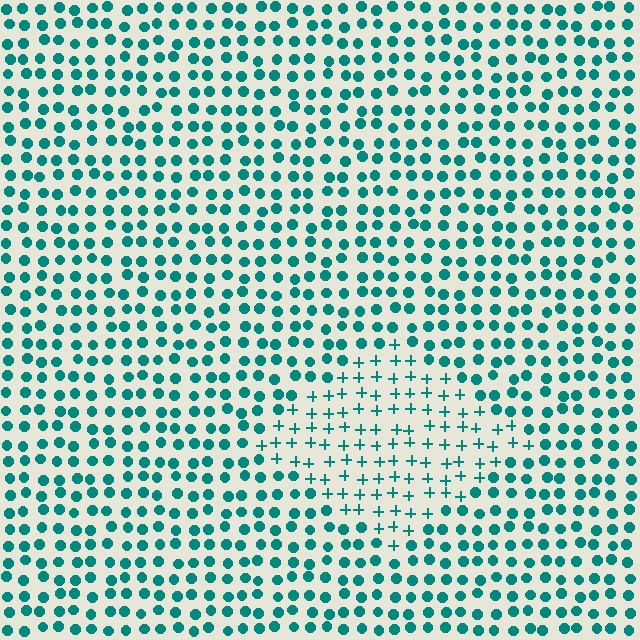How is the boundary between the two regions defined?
The boundary is defined by a change in element shape: plus signs inside vs. circles outside. All elements share the same color and spacing.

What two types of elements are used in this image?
The image uses plus signs inside the diamond region and circles outside it.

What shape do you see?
I see a diamond.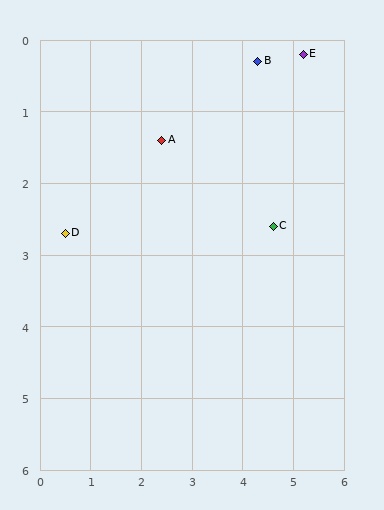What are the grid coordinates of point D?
Point D is at approximately (0.5, 2.7).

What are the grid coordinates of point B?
Point B is at approximately (4.3, 0.3).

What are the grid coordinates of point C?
Point C is at approximately (4.6, 2.6).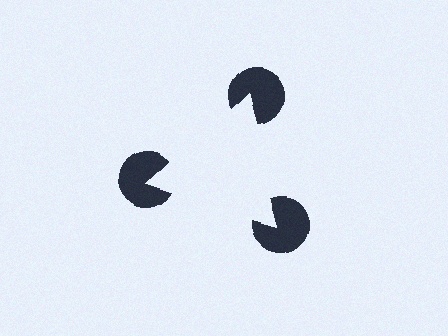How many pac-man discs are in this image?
There are 3 — one at each vertex of the illusory triangle.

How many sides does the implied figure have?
3 sides.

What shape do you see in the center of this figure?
An illusory triangle — its edges are inferred from the aligned wedge cuts in the pac-man discs, not physically drawn.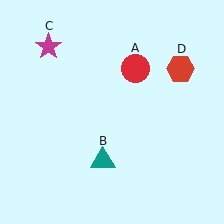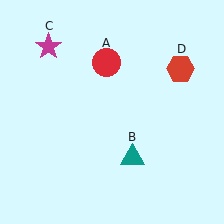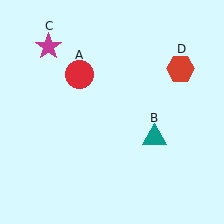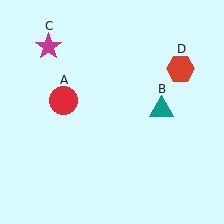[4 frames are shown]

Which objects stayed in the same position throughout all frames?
Magenta star (object C) and red hexagon (object D) remained stationary.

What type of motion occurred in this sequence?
The red circle (object A), teal triangle (object B) rotated counterclockwise around the center of the scene.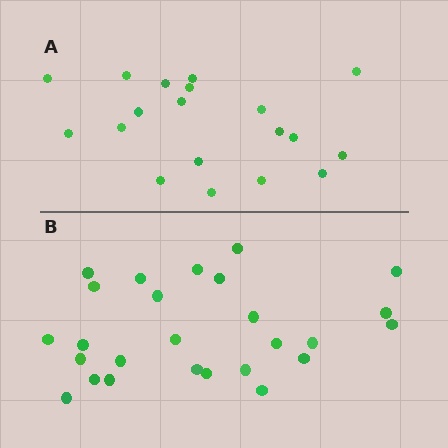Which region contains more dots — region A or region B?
Region B (the bottom region) has more dots.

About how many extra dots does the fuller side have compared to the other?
Region B has roughly 8 or so more dots than region A.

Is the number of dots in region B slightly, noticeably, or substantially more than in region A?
Region B has noticeably more, but not dramatically so. The ratio is roughly 1.4 to 1.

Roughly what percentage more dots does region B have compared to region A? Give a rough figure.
About 35% more.